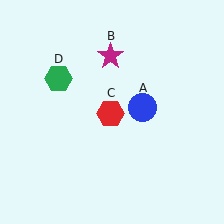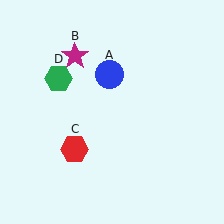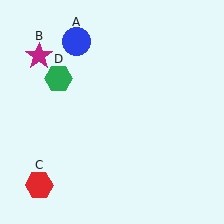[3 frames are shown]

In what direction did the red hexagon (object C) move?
The red hexagon (object C) moved down and to the left.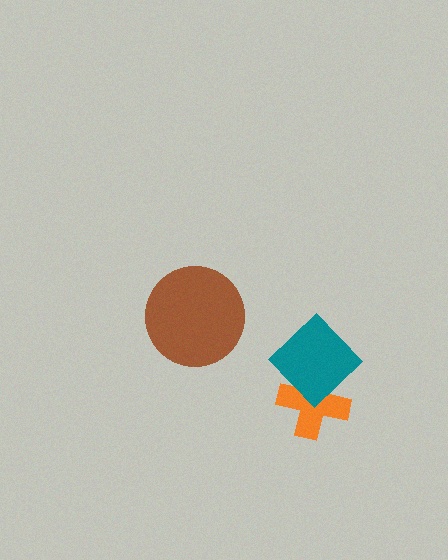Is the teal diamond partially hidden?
No, no other shape covers it.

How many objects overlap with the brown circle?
0 objects overlap with the brown circle.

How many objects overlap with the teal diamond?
1 object overlaps with the teal diamond.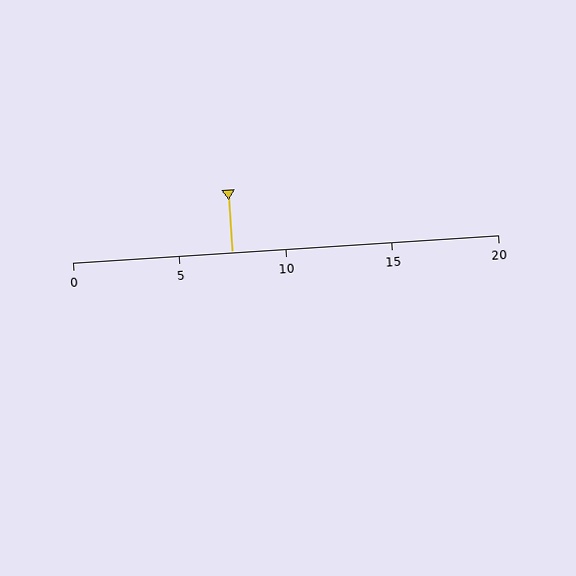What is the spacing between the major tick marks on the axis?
The major ticks are spaced 5 apart.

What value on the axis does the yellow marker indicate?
The marker indicates approximately 7.5.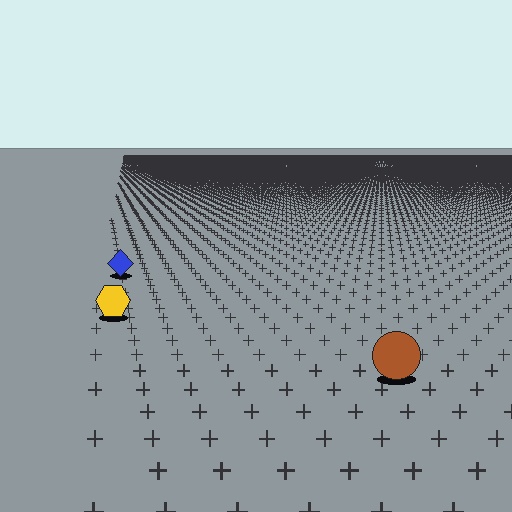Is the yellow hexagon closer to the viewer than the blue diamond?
Yes. The yellow hexagon is closer — you can tell from the texture gradient: the ground texture is coarser near it.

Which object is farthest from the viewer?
The blue diamond is farthest from the viewer. It appears smaller and the ground texture around it is denser.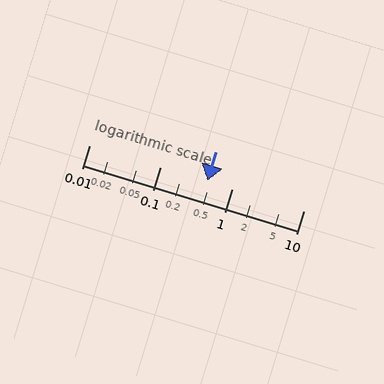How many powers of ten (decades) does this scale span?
The scale spans 3 decades, from 0.01 to 10.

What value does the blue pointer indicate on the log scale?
The pointer indicates approximately 0.45.